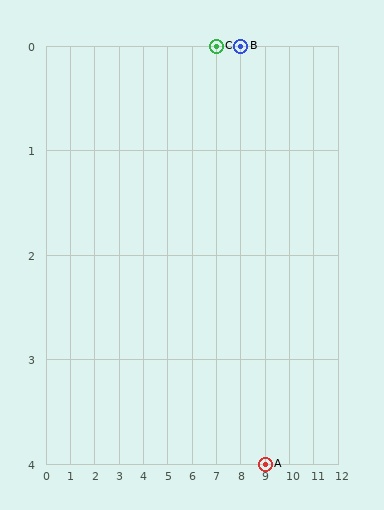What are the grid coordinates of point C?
Point C is at grid coordinates (7, 0).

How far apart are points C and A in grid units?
Points C and A are 2 columns and 4 rows apart (about 4.5 grid units diagonally).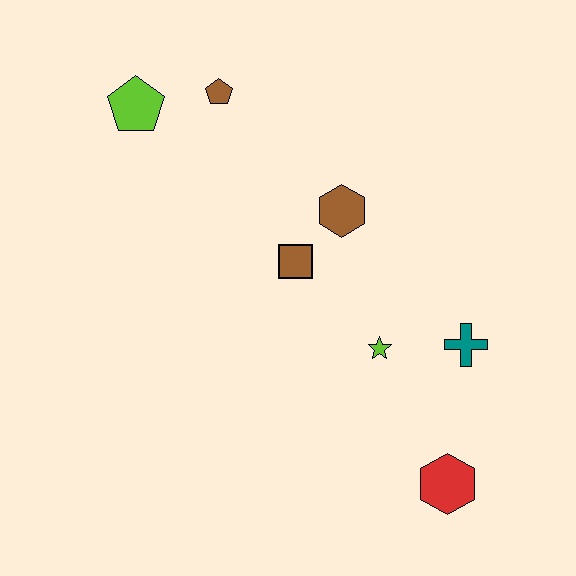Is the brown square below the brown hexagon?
Yes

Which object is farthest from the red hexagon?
The lime pentagon is farthest from the red hexagon.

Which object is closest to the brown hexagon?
The brown square is closest to the brown hexagon.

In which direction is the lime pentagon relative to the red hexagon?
The lime pentagon is above the red hexagon.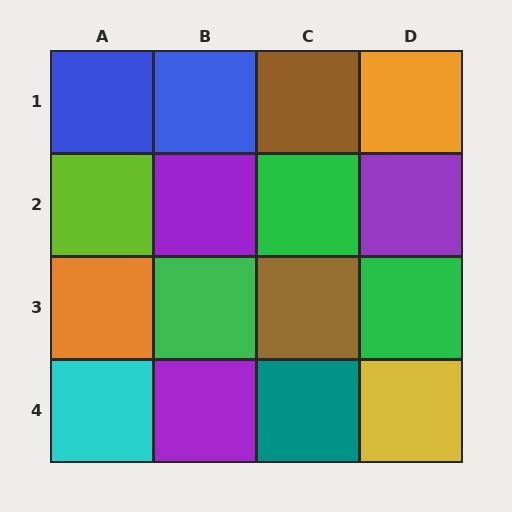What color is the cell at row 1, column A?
Blue.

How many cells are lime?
1 cell is lime.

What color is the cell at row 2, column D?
Purple.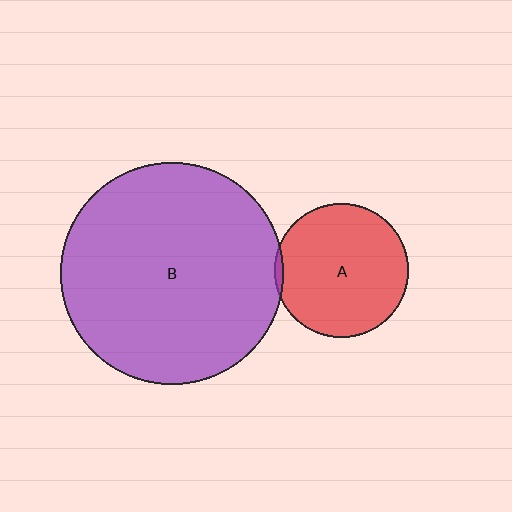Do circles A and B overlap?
Yes.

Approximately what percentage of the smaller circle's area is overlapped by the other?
Approximately 5%.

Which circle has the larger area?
Circle B (purple).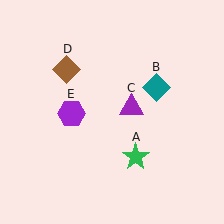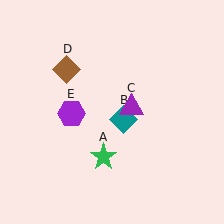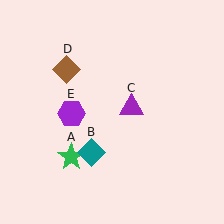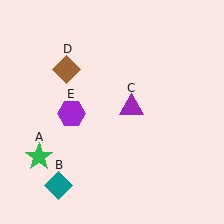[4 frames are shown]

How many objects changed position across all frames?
2 objects changed position: green star (object A), teal diamond (object B).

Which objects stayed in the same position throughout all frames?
Purple triangle (object C) and brown diamond (object D) and purple hexagon (object E) remained stationary.